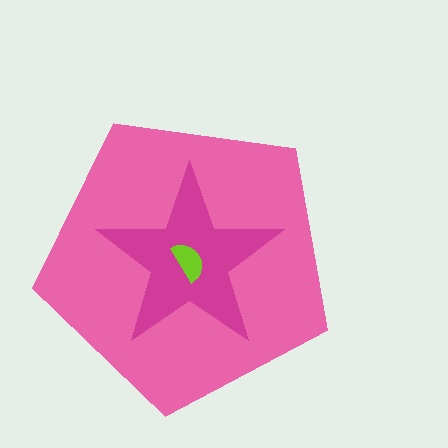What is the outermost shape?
The pink pentagon.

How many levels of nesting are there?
3.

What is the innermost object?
The lime semicircle.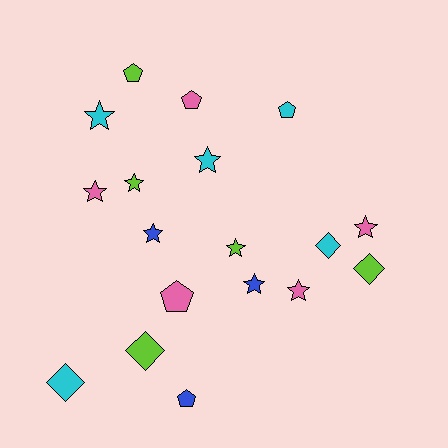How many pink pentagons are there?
There are 2 pink pentagons.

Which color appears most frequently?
Lime, with 5 objects.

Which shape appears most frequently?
Star, with 9 objects.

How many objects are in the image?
There are 18 objects.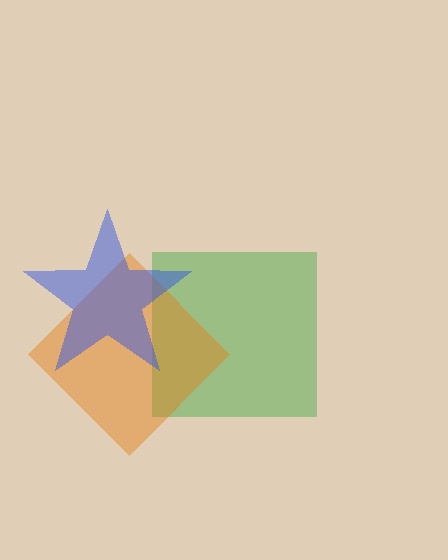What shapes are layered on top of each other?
The layered shapes are: a green square, an orange diamond, a blue star.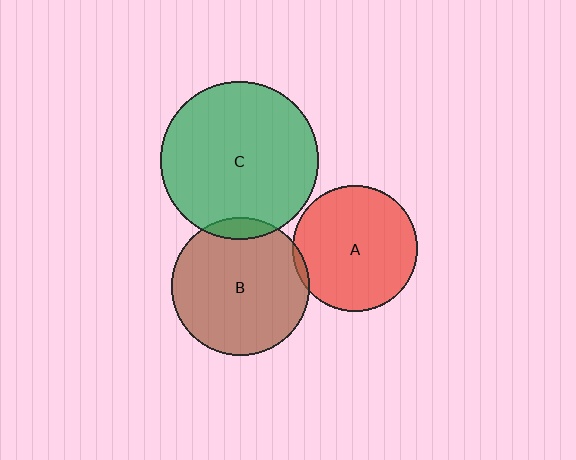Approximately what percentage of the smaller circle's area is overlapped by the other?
Approximately 5%.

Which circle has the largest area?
Circle C (green).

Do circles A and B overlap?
Yes.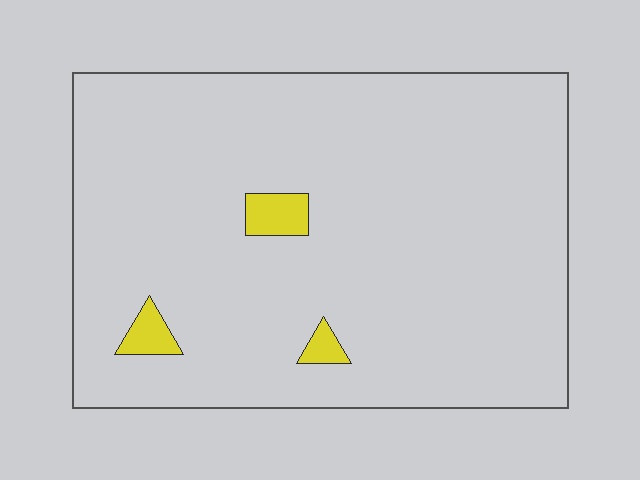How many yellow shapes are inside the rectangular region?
3.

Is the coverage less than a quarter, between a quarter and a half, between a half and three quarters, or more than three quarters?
Less than a quarter.